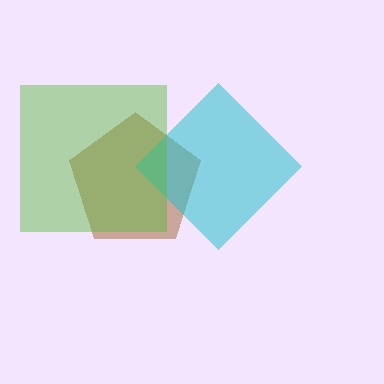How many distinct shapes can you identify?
There are 3 distinct shapes: a brown pentagon, a cyan diamond, a lime square.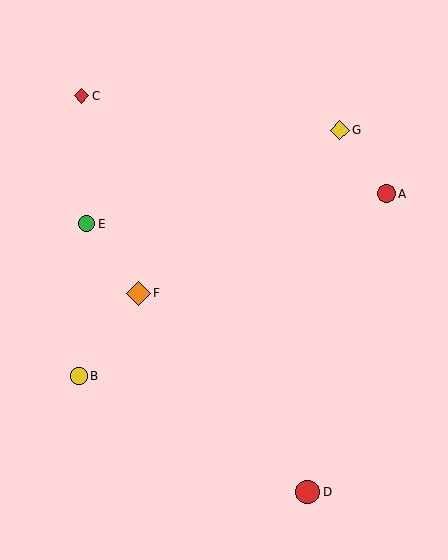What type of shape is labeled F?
Shape F is an orange diamond.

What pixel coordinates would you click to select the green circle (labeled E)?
Click at (86, 224) to select the green circle E.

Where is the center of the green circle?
The center of the green circle is at (86, 224).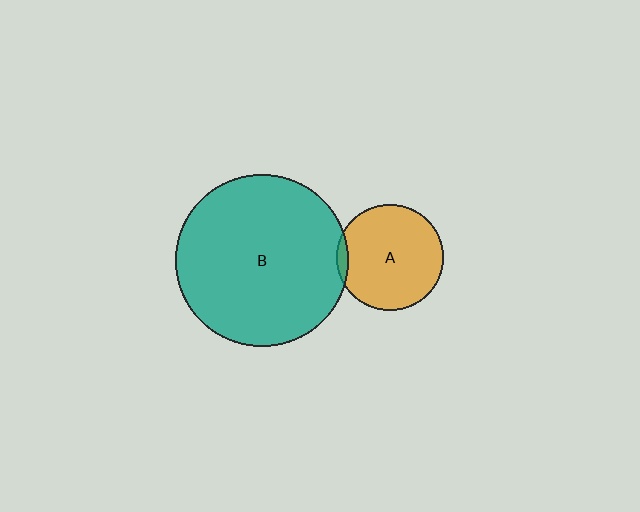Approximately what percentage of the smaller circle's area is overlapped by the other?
Approximately 5%.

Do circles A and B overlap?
Yes.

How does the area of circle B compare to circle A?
Approximately 2.6 times.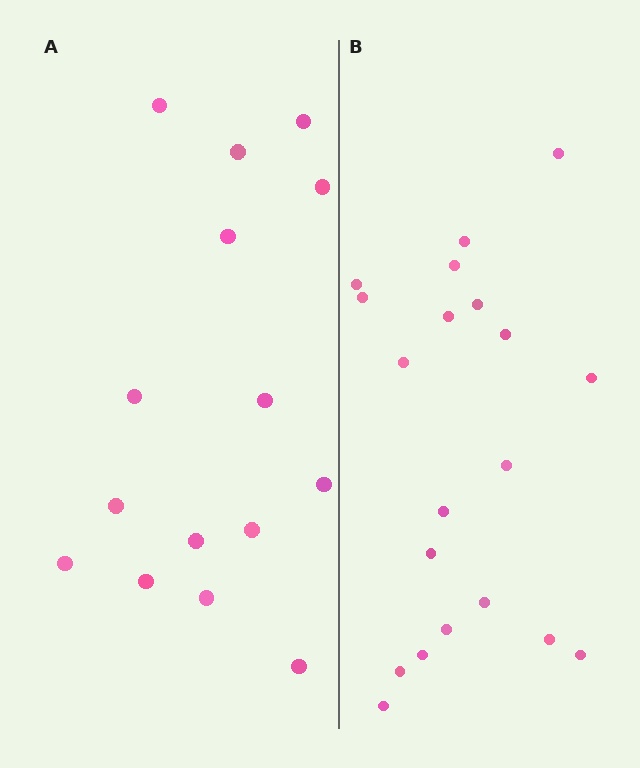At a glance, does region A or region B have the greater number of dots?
Region B (the right region) has more dots.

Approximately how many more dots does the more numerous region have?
Region B has about 5 more dots than region A.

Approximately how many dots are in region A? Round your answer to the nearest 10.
About 20 dots. (The exact count is 15, which rounds to 20.)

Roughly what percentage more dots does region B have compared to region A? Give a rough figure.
About 35% more.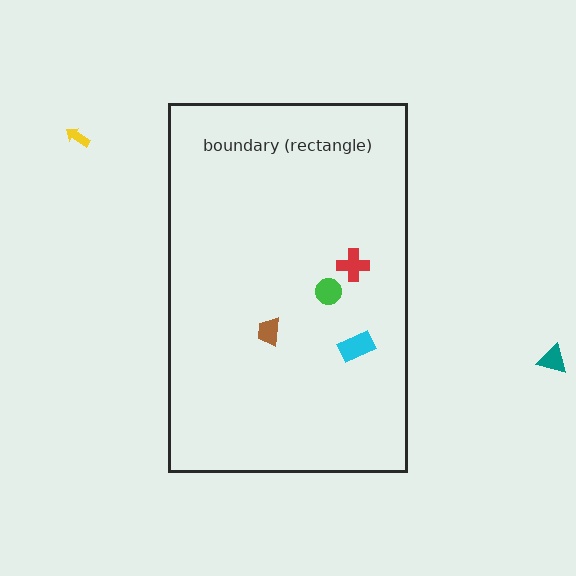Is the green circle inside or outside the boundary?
Inside.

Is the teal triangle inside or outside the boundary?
Outside.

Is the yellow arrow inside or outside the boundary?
Outside.